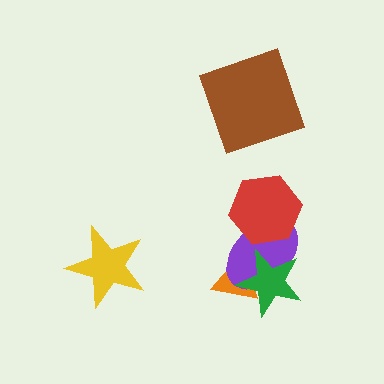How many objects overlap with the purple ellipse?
3 objects overlap with the purple ellipse.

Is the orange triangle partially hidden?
Yes, it is partially covered by another shape.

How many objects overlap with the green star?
2 objects overlap with the green star.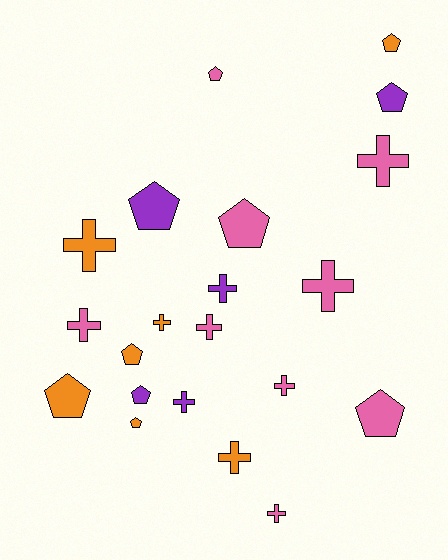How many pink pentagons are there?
There are 3 pink pentagons.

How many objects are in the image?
There are 21 objects.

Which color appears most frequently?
Pink, with 9 objects.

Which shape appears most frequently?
Cross, with 11 objects.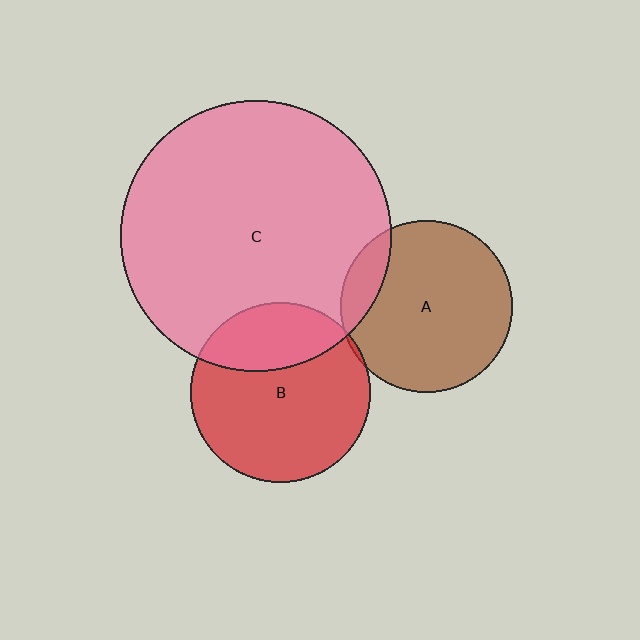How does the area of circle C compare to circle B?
Approximately 2.3 times.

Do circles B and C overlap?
Yes.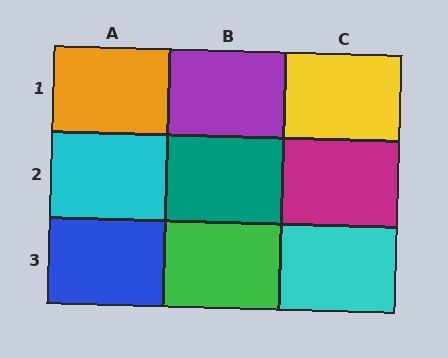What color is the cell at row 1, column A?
Orange.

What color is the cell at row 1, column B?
Purple.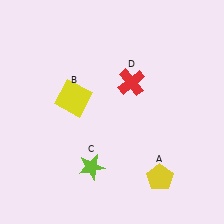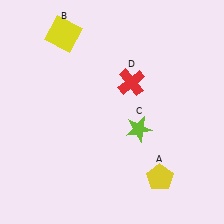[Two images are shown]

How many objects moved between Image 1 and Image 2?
2 objects moved between the two images.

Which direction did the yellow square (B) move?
The yellow square (B) moved up.